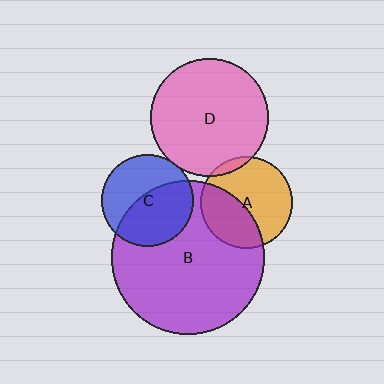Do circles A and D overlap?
Yes.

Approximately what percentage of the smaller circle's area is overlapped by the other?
Approximately 5%.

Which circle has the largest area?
Circle B (purple).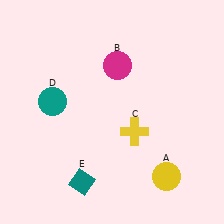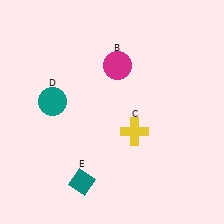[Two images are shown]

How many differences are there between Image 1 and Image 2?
There is 1 difference between the two images.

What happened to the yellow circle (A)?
The yellow circle (A) was removed in Image 2. It was in the bottom-right area of Image 1.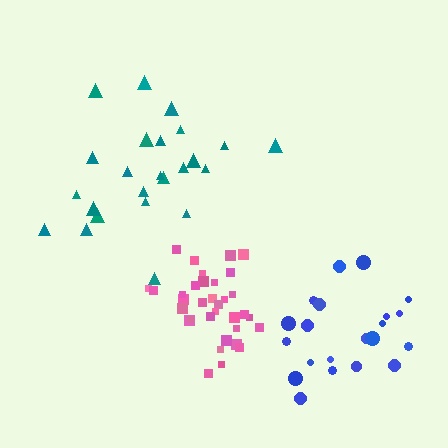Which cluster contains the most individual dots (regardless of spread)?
Pink (34).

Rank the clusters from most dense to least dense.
pink, blue, teal.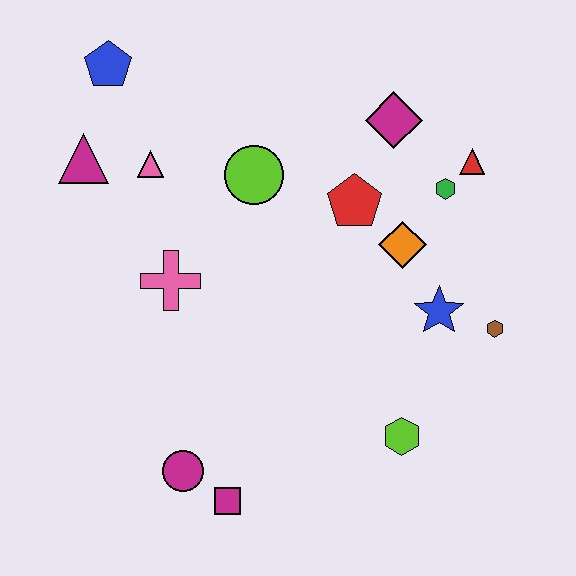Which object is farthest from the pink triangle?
The brown hexagon is farthest from the pink triangle.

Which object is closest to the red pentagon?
The orange diamond is closest to the red pentagon.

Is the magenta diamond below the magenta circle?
No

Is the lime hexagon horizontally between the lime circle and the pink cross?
No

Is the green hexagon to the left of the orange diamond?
No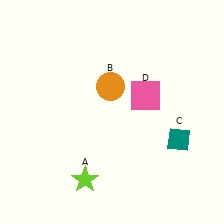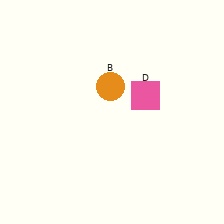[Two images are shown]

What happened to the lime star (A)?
The lime star (A) was removed in Image 2. It was in the bottom-left area of Image 1.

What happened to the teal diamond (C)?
The teal diamond (C) was removed in Image 2. It was in the bottom-right area of Image 1.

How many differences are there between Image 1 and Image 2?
There are 2 differences between the two images.